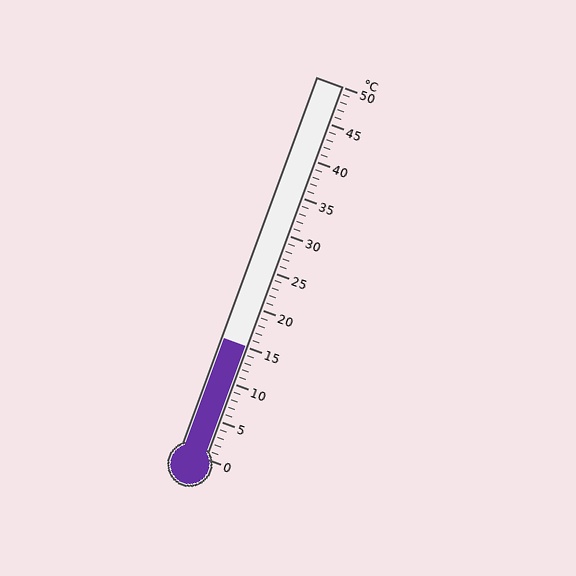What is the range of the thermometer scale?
The thermometer scale ranges from 0°C to 50°C.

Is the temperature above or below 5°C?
The temperature is above 5°C.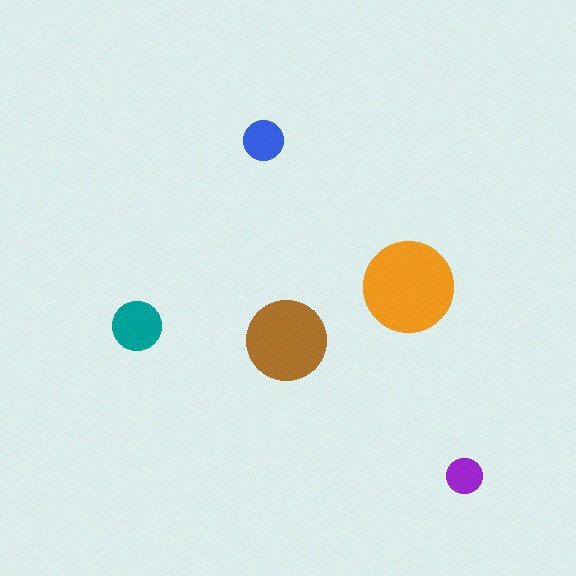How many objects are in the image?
There are 5 objects in the image.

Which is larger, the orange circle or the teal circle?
The orange one.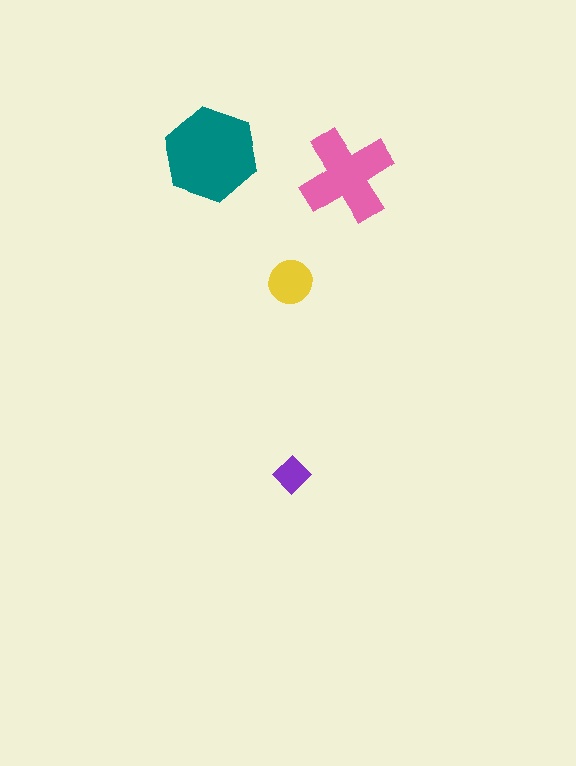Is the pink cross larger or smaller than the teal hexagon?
Smaller.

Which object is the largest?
The teal hexagon.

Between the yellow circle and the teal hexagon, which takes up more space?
The teal hexagon.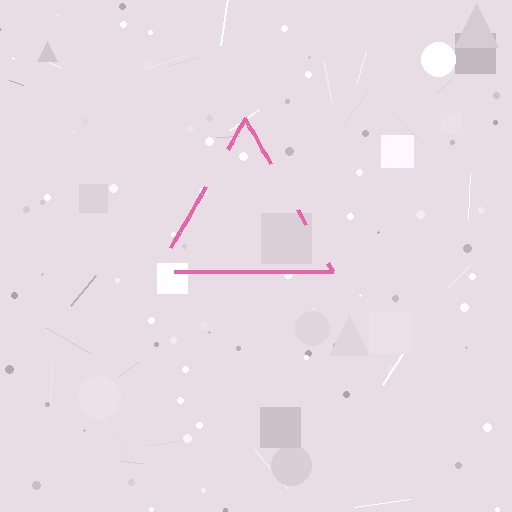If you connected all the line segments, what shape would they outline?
They would outline a triangle.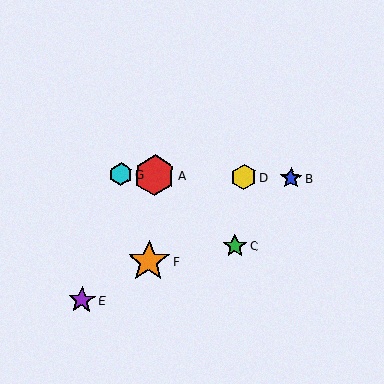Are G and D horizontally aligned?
Yes, both are at y≈175.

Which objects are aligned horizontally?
Objects A, B, D, G are aligned horizontally.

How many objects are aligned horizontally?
4 objects (A, B, D, G) are aligned horizontally.